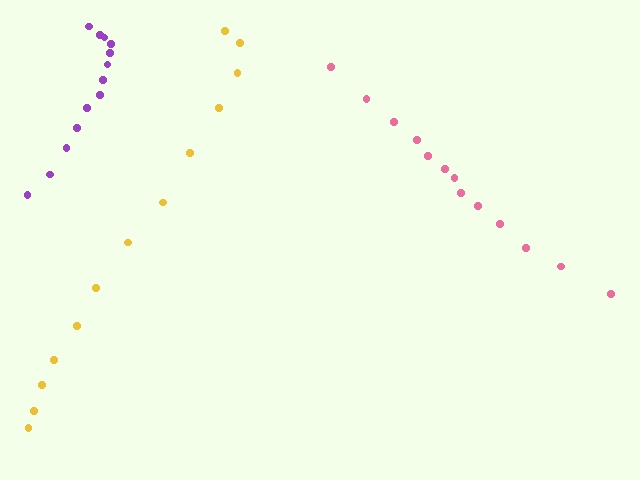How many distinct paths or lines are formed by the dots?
There are 3 distinct paths.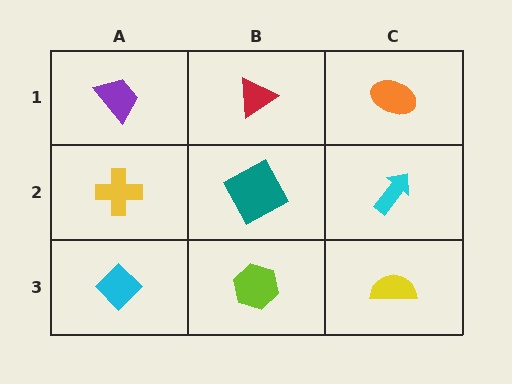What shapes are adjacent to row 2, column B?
A red triangle (row 1, column B), a lime hexagon (row 3, column B), a yellow cross (row 2, column A), a cyan arrow (row 2, column C).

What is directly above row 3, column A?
A yellow cross.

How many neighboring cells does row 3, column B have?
3.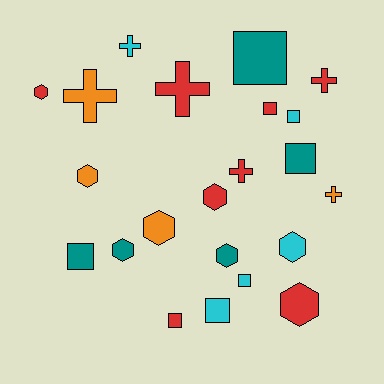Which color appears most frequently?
Red, with 8 objects.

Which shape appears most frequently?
Hexagon, with 8 objects.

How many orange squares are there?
There are no orange squares.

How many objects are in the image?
There are 22 objects.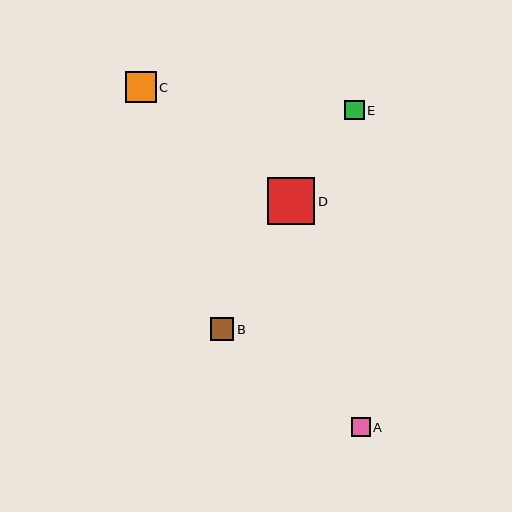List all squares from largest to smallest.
From largest to smallest: D, C, B, E, A.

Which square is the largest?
Square D is the largest with a size of approximately 47 pixels.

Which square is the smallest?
Square A is the smallest with a size of approximately 19 pixels.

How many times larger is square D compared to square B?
Square D is approximately 2.0 times the size of square B.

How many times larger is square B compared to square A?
Square B is approximately 1.2 times the size of square A.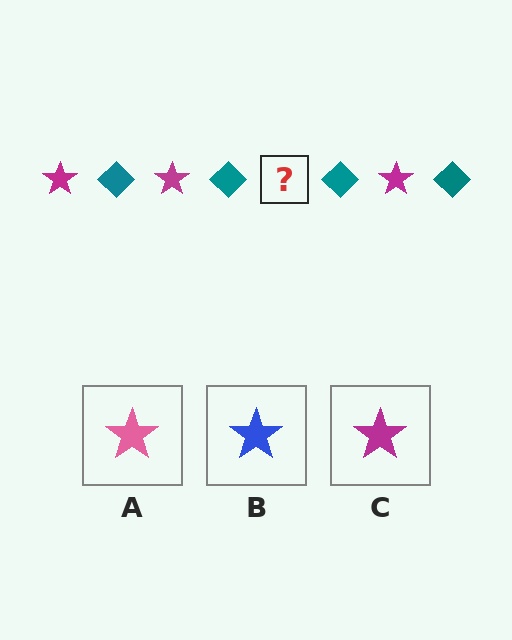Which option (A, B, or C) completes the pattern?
C.